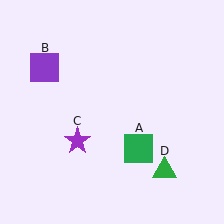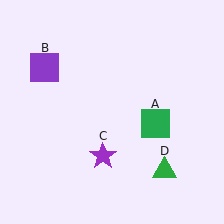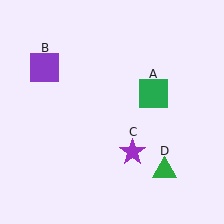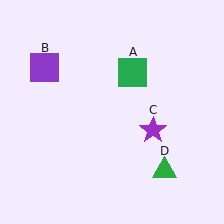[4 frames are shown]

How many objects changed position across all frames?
2 objects changed position: green square (object A), purple star (object C).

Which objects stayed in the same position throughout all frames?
Purple square (object B) and green triangle (object D) remained stationary.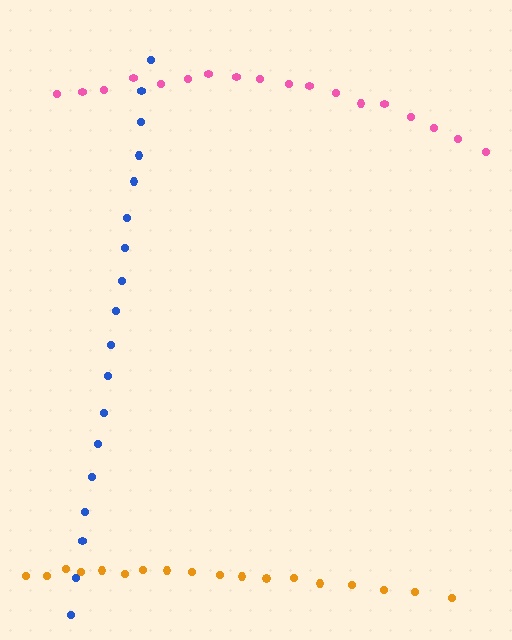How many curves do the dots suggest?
There are 3 distinct paths.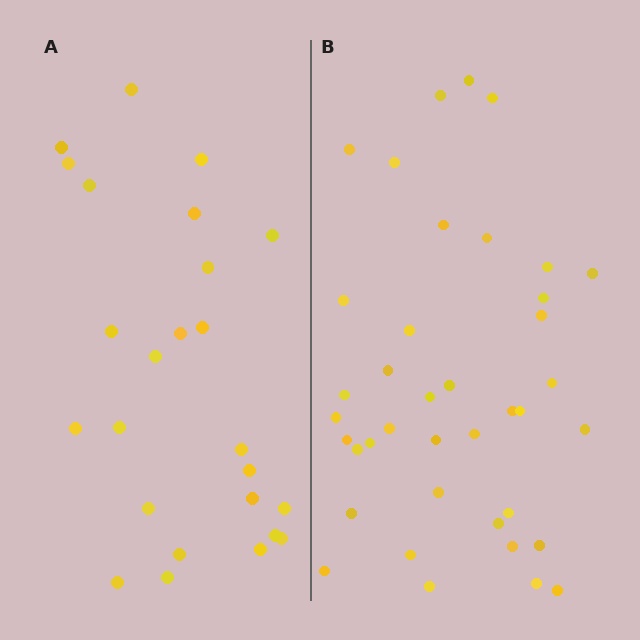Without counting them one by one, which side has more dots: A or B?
Region B (the right region) has more dots.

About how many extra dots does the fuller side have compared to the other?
Region B has approximately 15 more dots than region A.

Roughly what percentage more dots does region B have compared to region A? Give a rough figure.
About 55% more.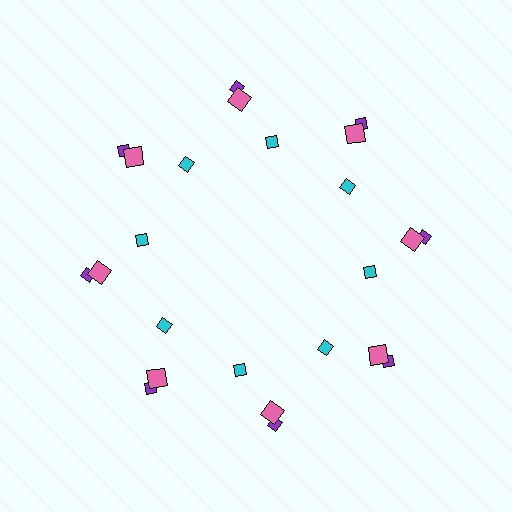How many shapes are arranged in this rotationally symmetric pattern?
There are 24 shapes, arranged in 8 groups of 3.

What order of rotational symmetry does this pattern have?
This pattern has 8-fold rotational symmetry.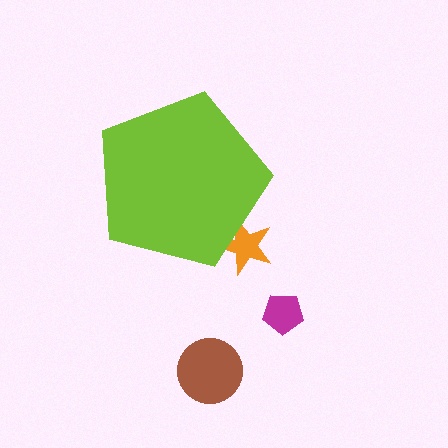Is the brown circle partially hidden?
No, the brown circle is fully visible.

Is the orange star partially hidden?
Yes, the orange star is partially hidden behind the lime pentagon.